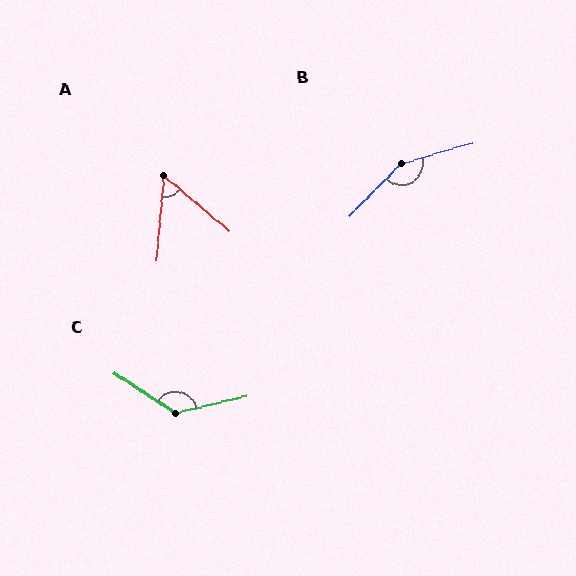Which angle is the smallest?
A, at approximately 55 degrees.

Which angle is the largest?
B, at approximately 150 degrees.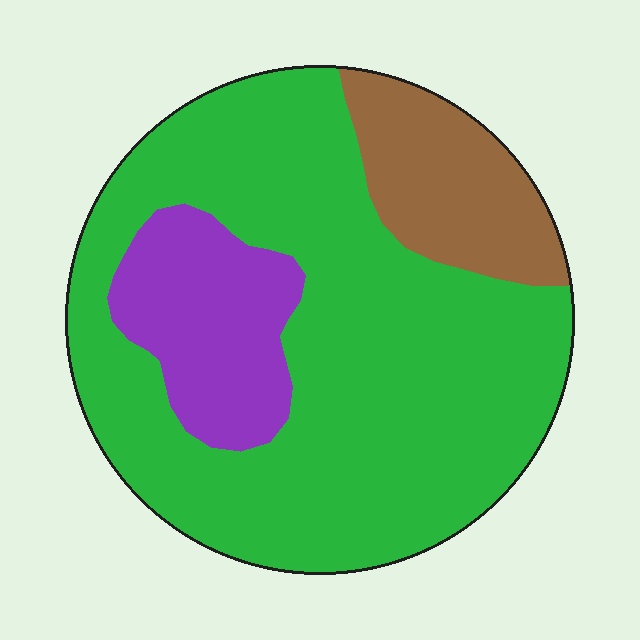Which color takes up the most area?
Green, at roughly 70%.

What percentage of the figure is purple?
Purple covers roughly 15% of the figure.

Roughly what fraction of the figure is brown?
Brown takes up about one eighth (1/8) of the figure.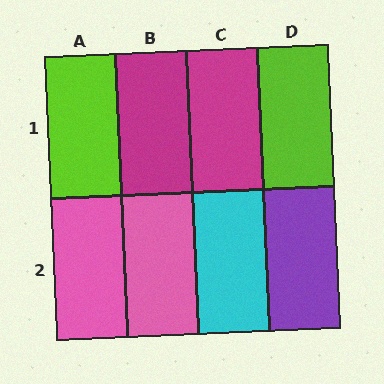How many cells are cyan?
1 cell is cyan.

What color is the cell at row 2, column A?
Pink.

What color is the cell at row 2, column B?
Pink.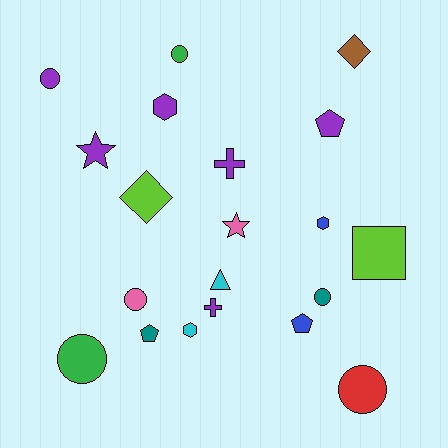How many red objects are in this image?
There is 1 red object.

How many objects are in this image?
There are 20 objects.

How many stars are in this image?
There are 2 stars.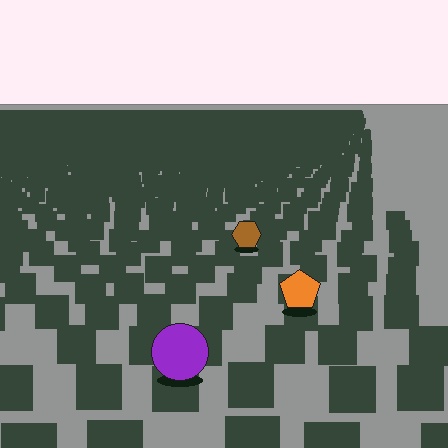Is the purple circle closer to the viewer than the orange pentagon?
Yes. The purple circle is closer — you can tell from the texture gradient: the ground texture is coarser near it.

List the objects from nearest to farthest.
From nearest to farthest: the purple circle, the orange pentagon, the brown hexagon.